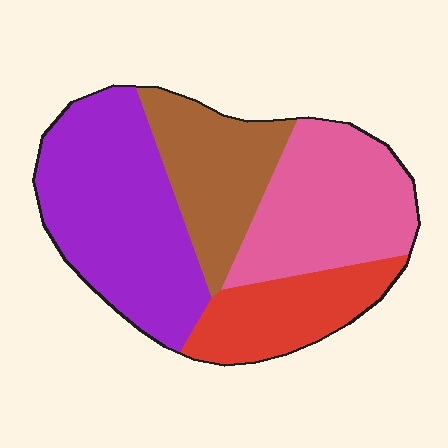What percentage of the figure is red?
Red takes up about one sixth (1/6) of the figure.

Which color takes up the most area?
Purple, at roughly 35%.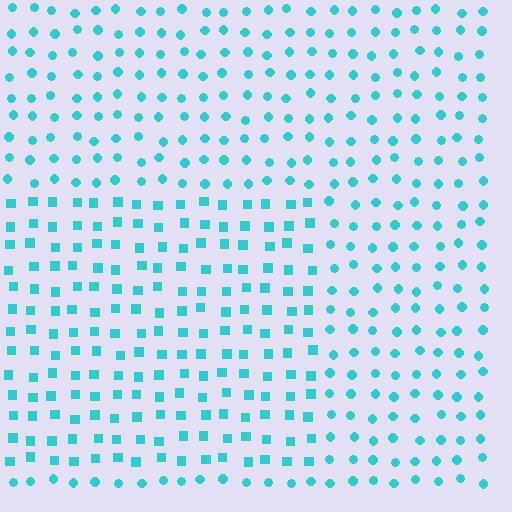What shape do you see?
I see a rectangle.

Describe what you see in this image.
The image is filled with small cyan elements arranged in a uniform grid. A rectangle-shaped region contains squares, while the surrounding area contains circles. The boundary is defined purely by the change in element shape.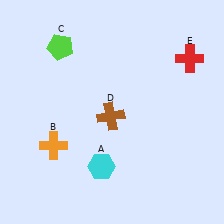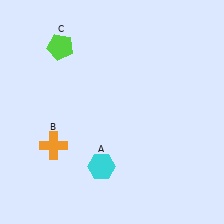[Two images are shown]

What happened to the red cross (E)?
The red cross (E) was removed in Image 2. It was in the top-right area of Image 1.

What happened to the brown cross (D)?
The brown cross (D) was removed in Image 2. It was in the bottom-left area of Image 1.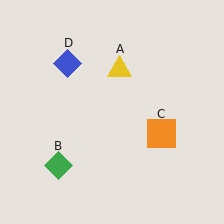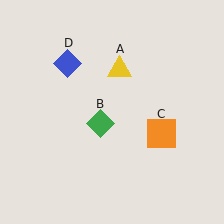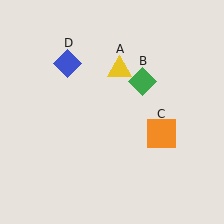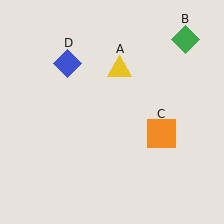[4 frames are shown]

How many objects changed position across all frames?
1 object changed position: green diamond (object B).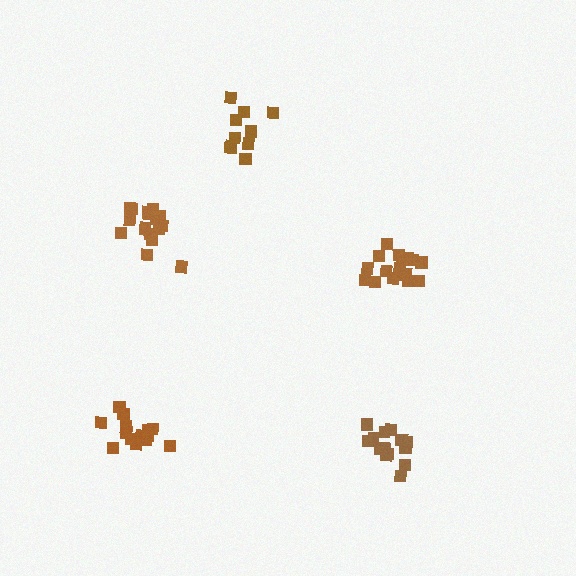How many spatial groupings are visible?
There are 5 spatial groupings.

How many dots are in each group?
Group 1: 15 dots, Group 2: 15 dots, Group 3: 17 dots, Group 4: 17 dots, Group 5: 11 dots (75 total).